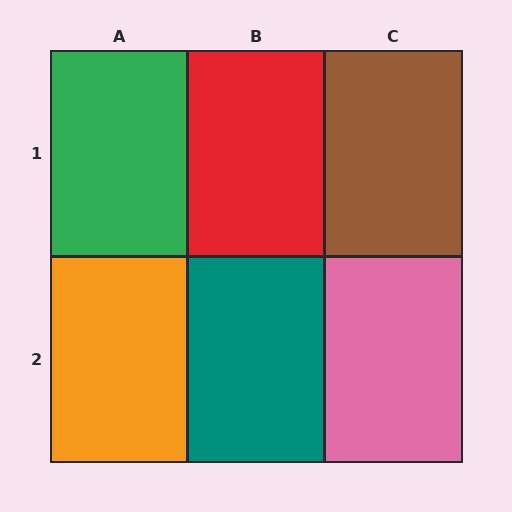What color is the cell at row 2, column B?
Teal.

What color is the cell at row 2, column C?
Pink.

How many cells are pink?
1 cell is pink.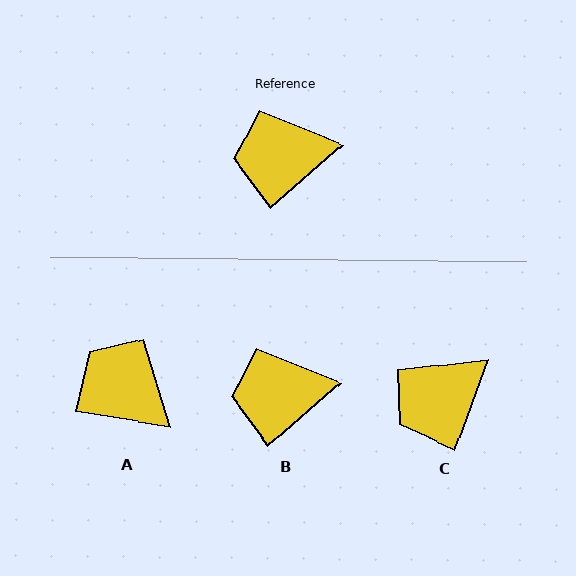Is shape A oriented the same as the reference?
No, it is off by about 50 degrees.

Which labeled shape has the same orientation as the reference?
B.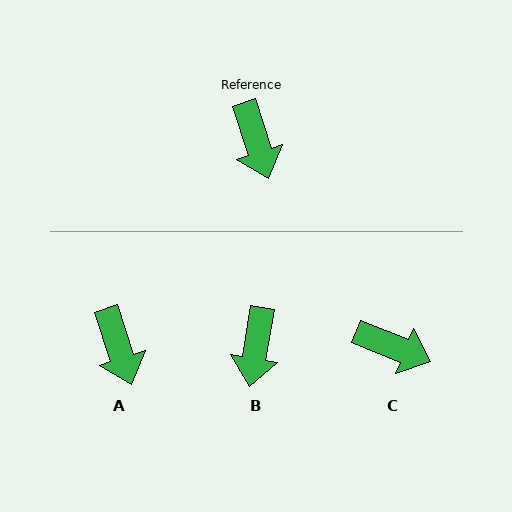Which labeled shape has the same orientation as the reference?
A.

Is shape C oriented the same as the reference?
No, it is off by about 50 degrees.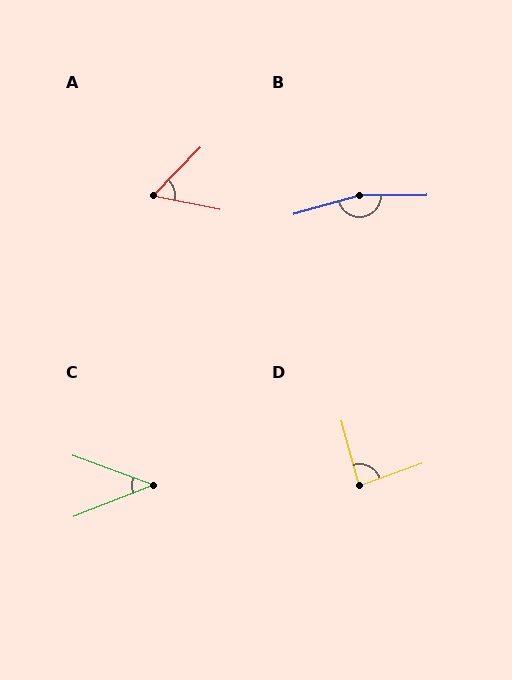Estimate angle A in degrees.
Approximately 57 degrees.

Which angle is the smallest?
C, at approximately 42 degrees.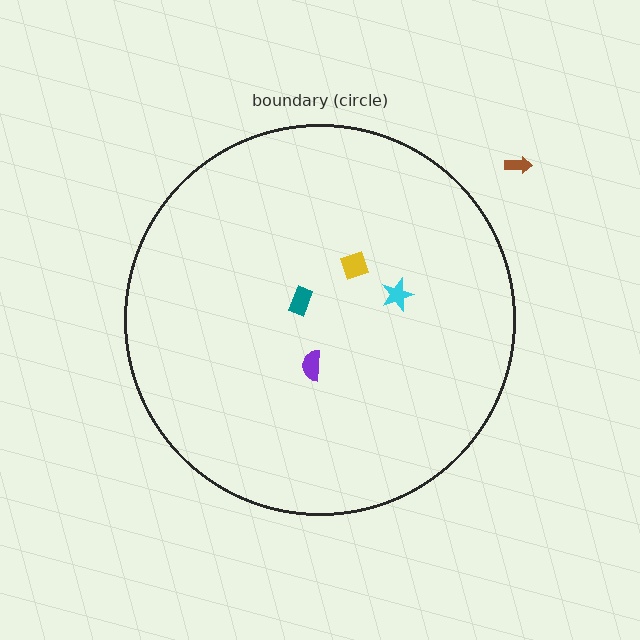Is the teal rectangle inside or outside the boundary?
Inside.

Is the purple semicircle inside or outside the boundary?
Inside.